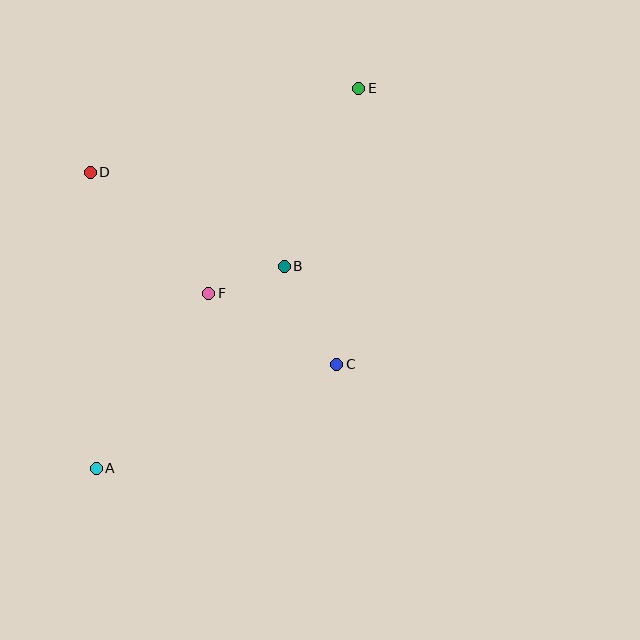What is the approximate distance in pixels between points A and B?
The distance between A and B is approximately 276 pixels.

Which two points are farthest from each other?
Points A and E are farthest from each other.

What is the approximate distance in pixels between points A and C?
The distance between A and C is approximately 262 pixels.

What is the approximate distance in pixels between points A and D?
The distance between A and D is approximately 296 pixels.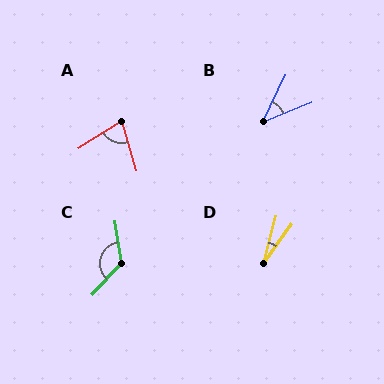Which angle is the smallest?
D, at approximately 22 degrees.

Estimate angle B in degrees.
Approximately 42 degrees.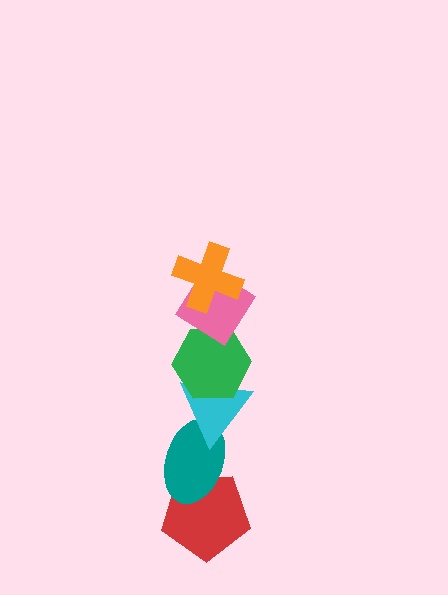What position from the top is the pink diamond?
The pink diamond is 2nd from the top.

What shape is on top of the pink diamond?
The orange cross is on top of the pink diamond.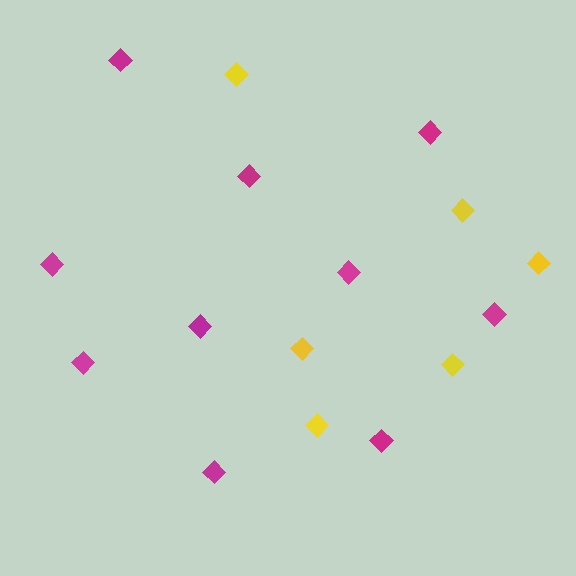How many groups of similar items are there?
There are 2 groups: one group of magenta diamonds (10) and one group of yellow diamonds (6).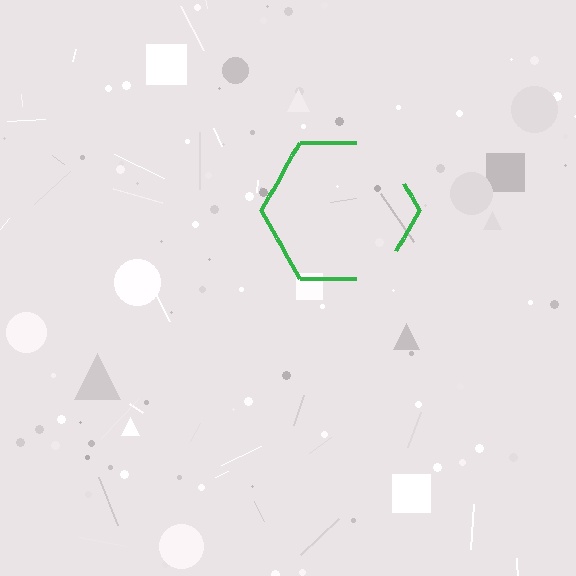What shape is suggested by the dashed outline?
The dashed outline suggests a hexagon.